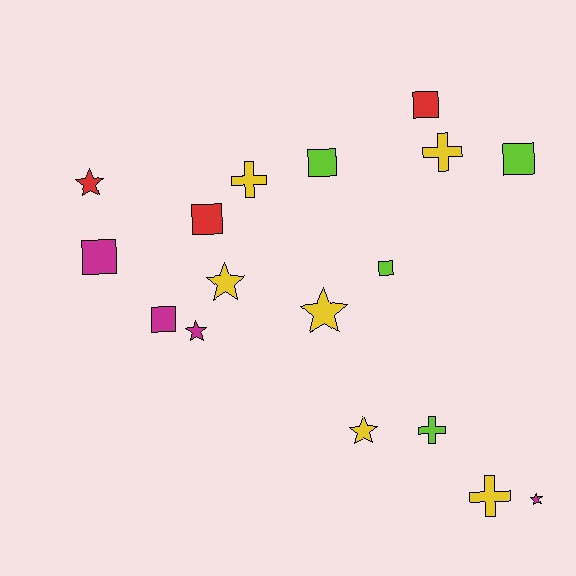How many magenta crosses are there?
There are no magenta crosses.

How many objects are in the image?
There are 17 objects.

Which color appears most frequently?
Yellow, with 6 objects.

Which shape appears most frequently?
Square, with 7 objects.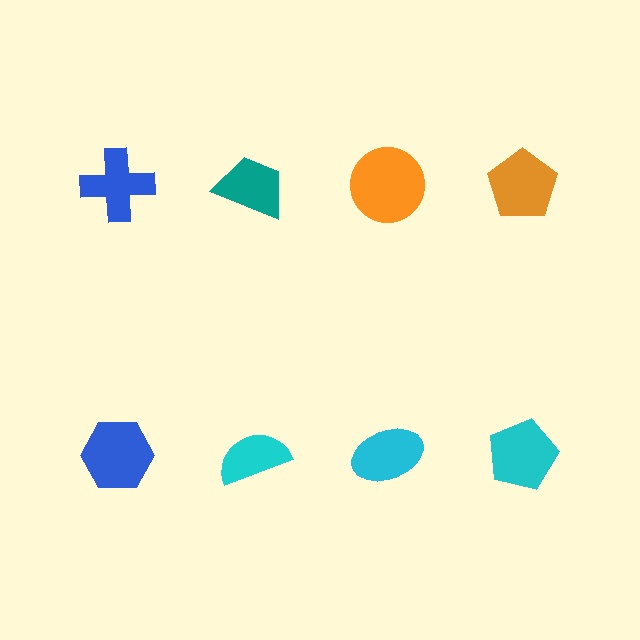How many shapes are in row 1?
4 shapes.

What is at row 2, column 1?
A blue hexagon.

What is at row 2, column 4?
A cyan pentagon.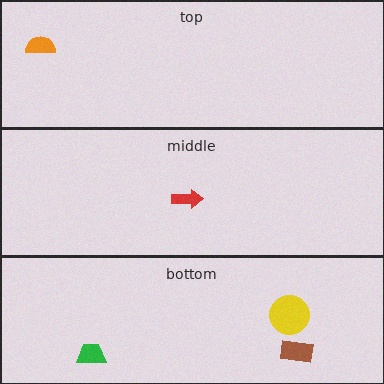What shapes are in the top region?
The orange semicircle.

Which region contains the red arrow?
The middle region.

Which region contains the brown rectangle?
The bottom region.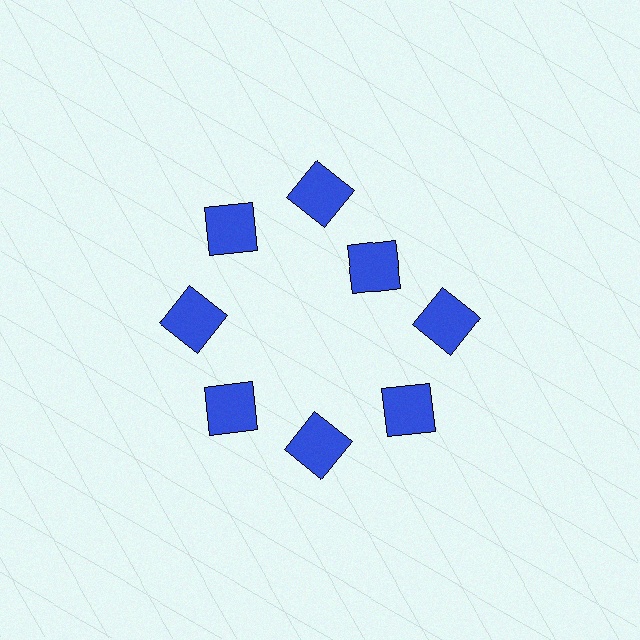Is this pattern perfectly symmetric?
No. The 8 blue squares are arranged in a ring, but one element near the 2 o'clock position is pulled inward toward the center, breaking the 8-fold rotational symmetry.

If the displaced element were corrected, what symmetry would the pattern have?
It would have 8-fold rotational symmetry — the pattern would map onto itself every 45 degrees.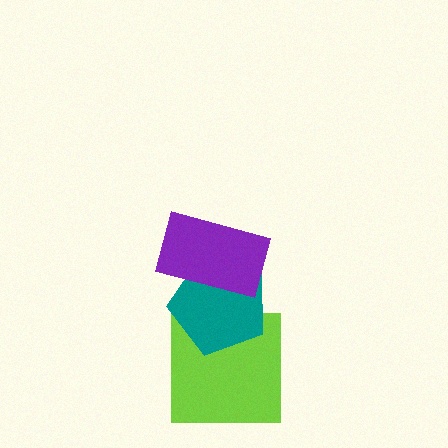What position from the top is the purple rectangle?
The purple rectangle is 1st from the top.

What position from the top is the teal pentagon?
The teal pentagon is 2nd from the top.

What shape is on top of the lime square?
The teal pentagon is on top of the lime square.